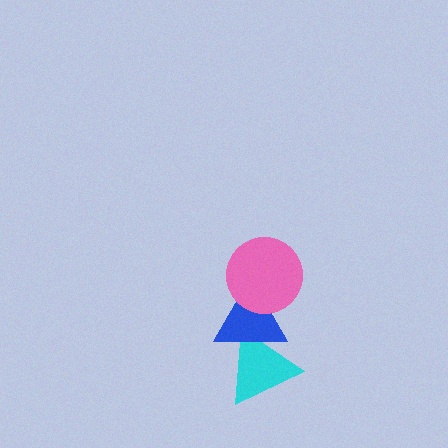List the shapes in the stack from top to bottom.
From top to bottom: the pink circle, the blue triangle, the cyan triangle.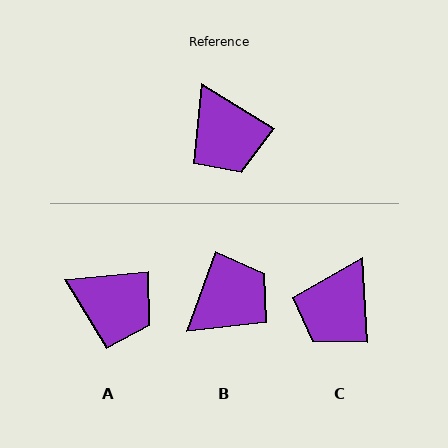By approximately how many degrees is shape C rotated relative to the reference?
Approximately 55 degrees clockwise.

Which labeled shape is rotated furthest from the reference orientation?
B, about 102 degrees away.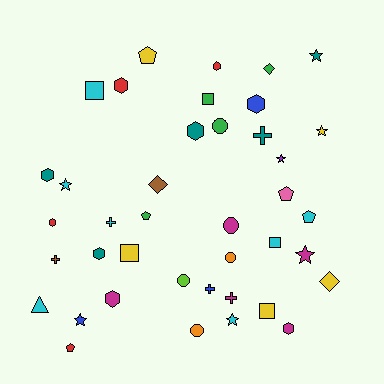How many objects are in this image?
There are 40 objects.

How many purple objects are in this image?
There is 1 purple object.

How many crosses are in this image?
There are 5 crosses.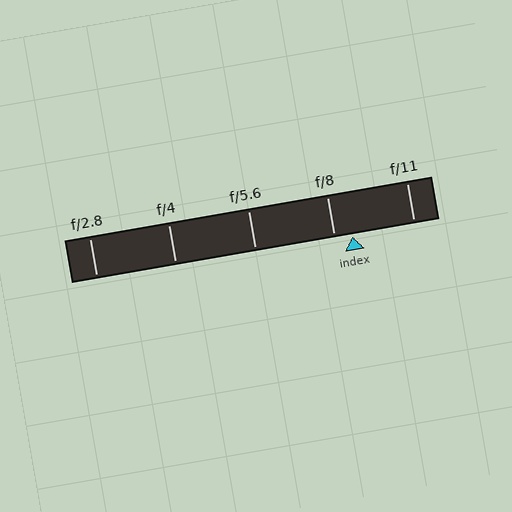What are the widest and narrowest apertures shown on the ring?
The widest aperture shown is f/2.8 and the narrowest is f/11.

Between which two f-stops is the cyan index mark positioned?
The index mark is between f/8 and f/11.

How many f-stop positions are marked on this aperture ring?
There are 5 f-stop positions marked.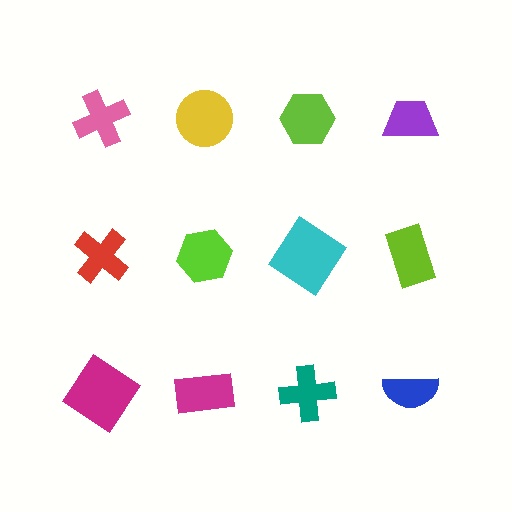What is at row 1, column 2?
A yellow circle.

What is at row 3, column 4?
A blue semicircle.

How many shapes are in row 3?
4 shapes.